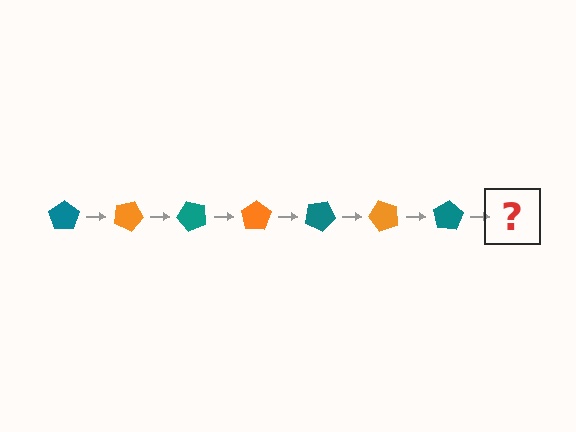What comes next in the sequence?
The next element should be an orange pentagon, rotated 175 degrees from the start.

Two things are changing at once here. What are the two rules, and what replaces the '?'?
The two rules are that it rotates 25 degrees each step and the color cycles through teal and orange. The '?' should be an orange pentagon, rotated 175 degrees from the start.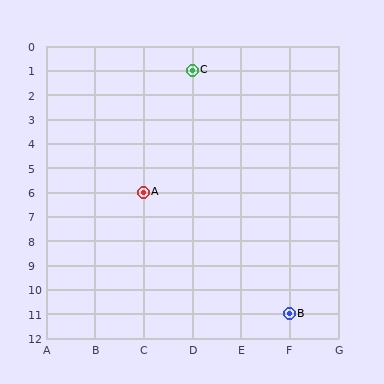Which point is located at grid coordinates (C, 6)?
Point A is at (C, 6).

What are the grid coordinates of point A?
Point A is at grid coordinates (C, 6).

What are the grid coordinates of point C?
Point C is at grid coordinates (D, 1).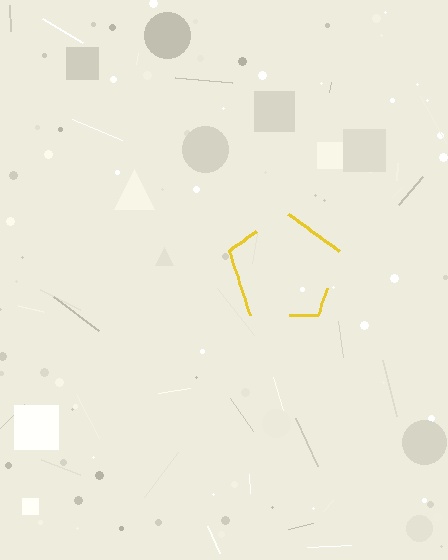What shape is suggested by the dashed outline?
The dashed outline suggests a pentagon.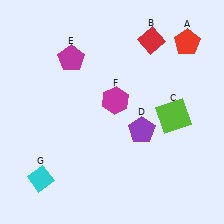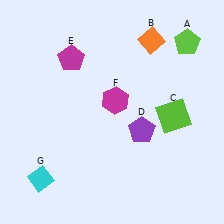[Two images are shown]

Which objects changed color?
A changed from red to lime. B changed from red to orange.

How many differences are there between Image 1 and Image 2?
There are 2 differences between the two images.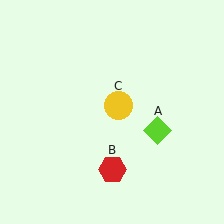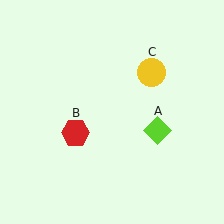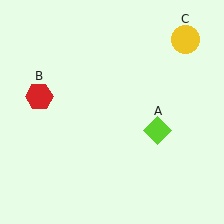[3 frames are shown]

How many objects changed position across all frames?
2 objects changed position: red hexagon (object B), yellow circle (object C).